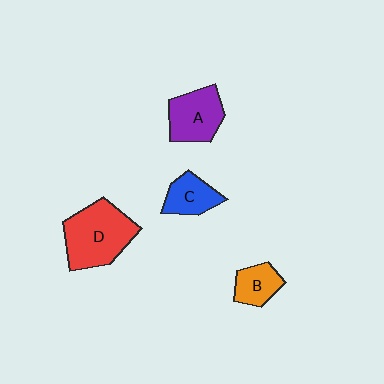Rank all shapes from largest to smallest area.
From largest to smallest: D (red), A (purple), C (blue), B (orange).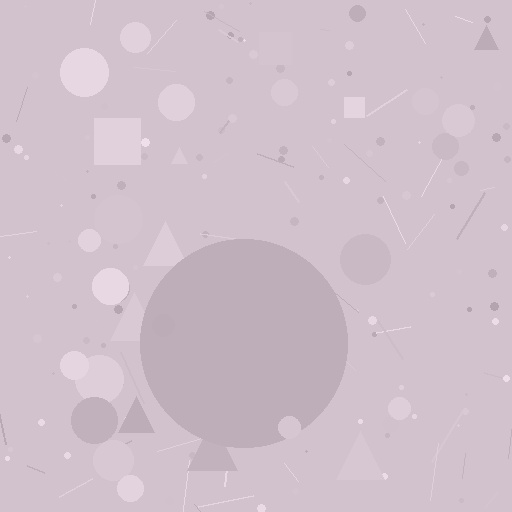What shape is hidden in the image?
A circle is hidden in the image.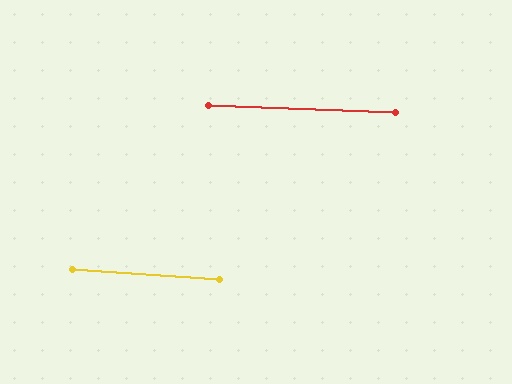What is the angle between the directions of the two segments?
Approximately 2 degrees.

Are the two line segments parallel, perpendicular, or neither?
Parallel — their directions differ by only 1.5°.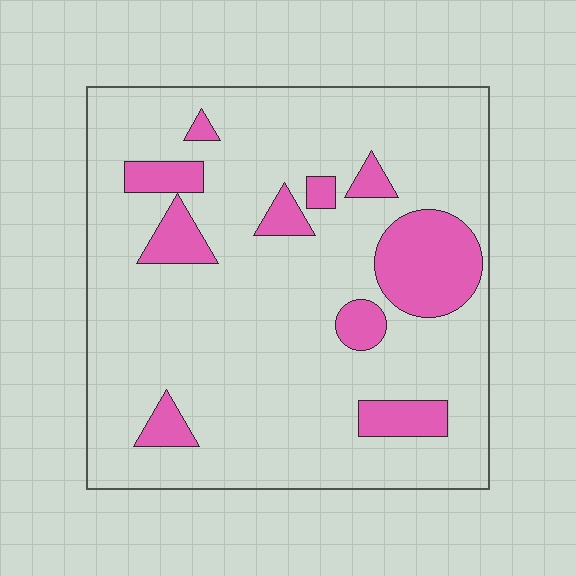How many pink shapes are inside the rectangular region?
10.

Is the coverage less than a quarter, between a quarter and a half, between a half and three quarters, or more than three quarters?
Less than a quarter.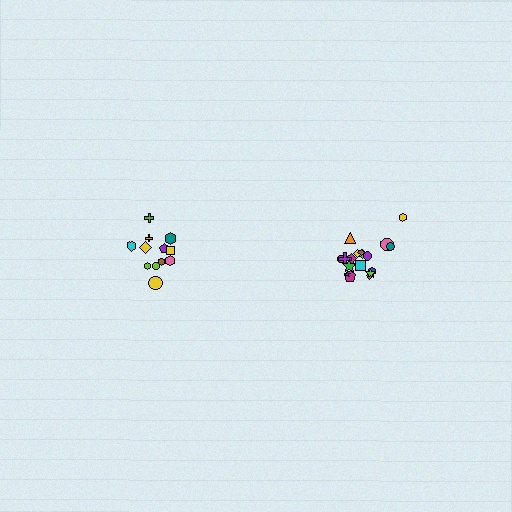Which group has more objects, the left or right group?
The right group.